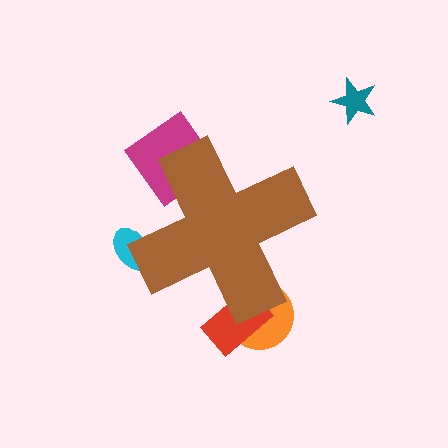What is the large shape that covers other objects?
A brown cross.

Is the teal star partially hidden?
No, the teal star is fully visible.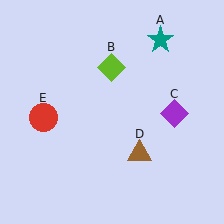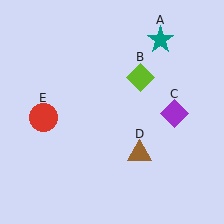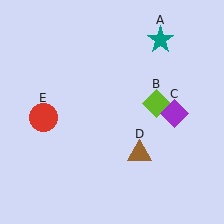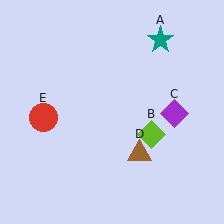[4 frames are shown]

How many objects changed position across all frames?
1 object changed position: lime diamond (object B).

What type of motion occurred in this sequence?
The lime diamond (object B) rotated clockwise around the center of the scene.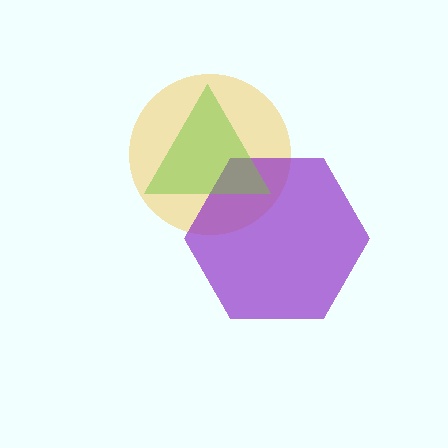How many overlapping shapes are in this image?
There are 3 overlapping shapes in the image.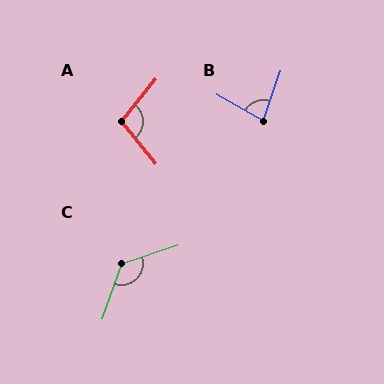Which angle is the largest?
C, at approximately 127 degrees.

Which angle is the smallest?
B, at approximately 79 degrees.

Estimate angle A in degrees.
Approximately 102 degrees.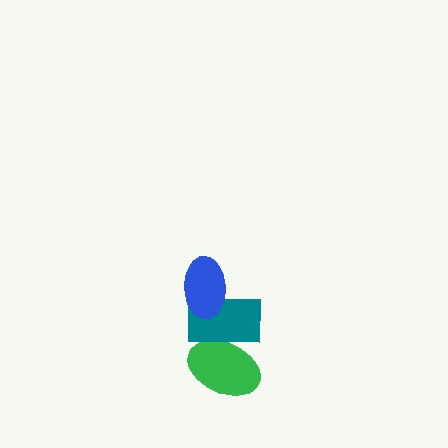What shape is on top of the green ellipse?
The teal rectangle is on top of the green ellipse.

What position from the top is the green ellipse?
The green ellipse is 3rd from the top.